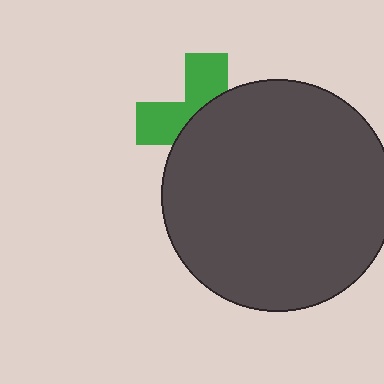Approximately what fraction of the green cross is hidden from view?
Roughly 60% of the green cross is hidden behind the dark gray circle.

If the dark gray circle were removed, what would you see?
You would see the complete green cross.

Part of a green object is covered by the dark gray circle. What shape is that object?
It is a cross.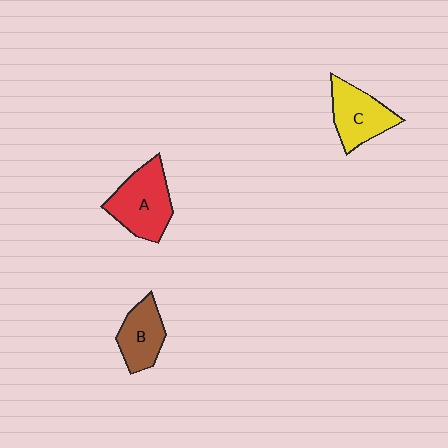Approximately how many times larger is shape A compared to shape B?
Approximately 1.4 times.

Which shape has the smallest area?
Shape B (brown).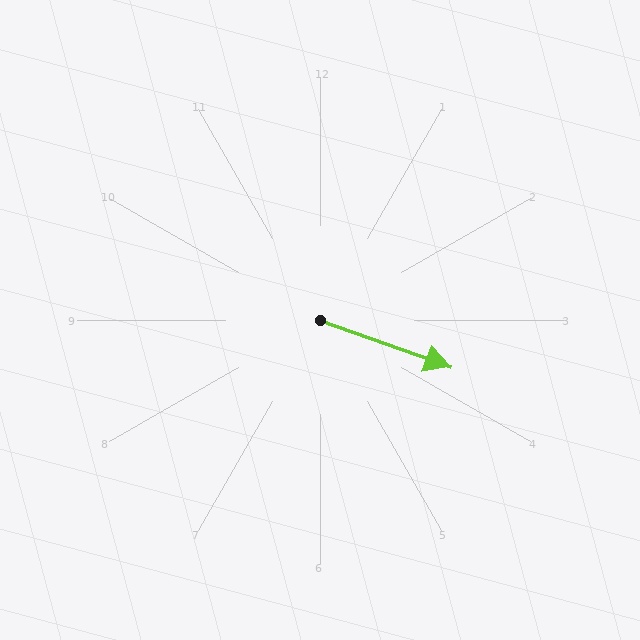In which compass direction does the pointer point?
East.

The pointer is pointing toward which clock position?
Roughly 4 o'clock.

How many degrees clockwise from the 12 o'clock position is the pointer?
Approximately 110 degrees.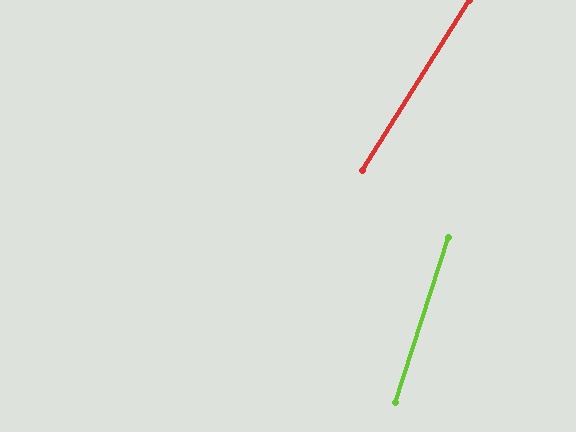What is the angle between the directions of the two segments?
Approximately 14 degrees.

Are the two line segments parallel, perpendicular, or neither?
Neither parallel nor perpendicular — they differ by about 14°.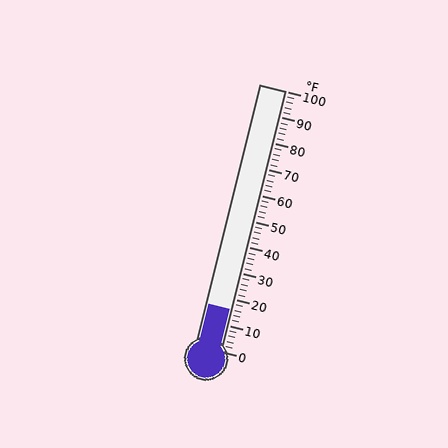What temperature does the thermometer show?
The thermometer shows approximately 16°F.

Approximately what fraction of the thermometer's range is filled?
The thermometer is filled to approximately 15% of its range.